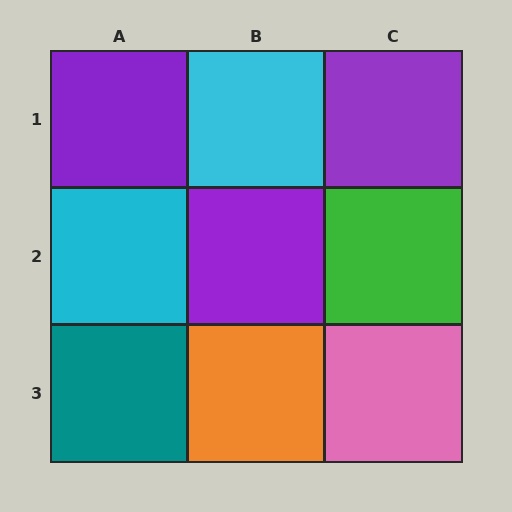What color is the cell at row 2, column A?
Cyan.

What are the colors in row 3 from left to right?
Teal, orange, pink.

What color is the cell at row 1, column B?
Cyan.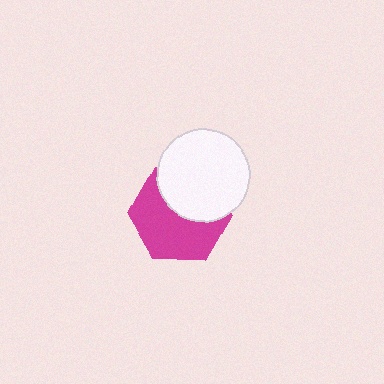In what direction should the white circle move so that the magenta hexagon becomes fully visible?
The white circle should move up. That is the shortest direction to clear the overlap and leave the magenta hexagon fully visible.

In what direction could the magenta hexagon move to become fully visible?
The magenta hexagon could move down. That would shift it out from behind the white circle entirely.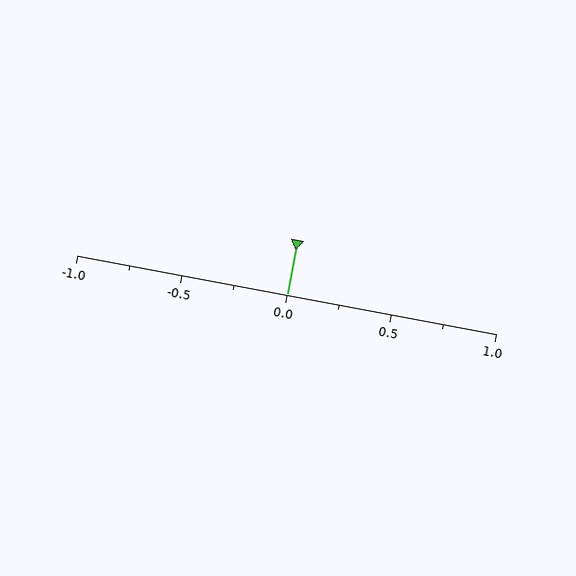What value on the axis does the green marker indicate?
The marker indicates approximately 0.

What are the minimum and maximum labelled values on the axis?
The axis runs from -1.0 to 1.0.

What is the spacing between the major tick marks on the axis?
The major ticks are spaced 0.5 apart.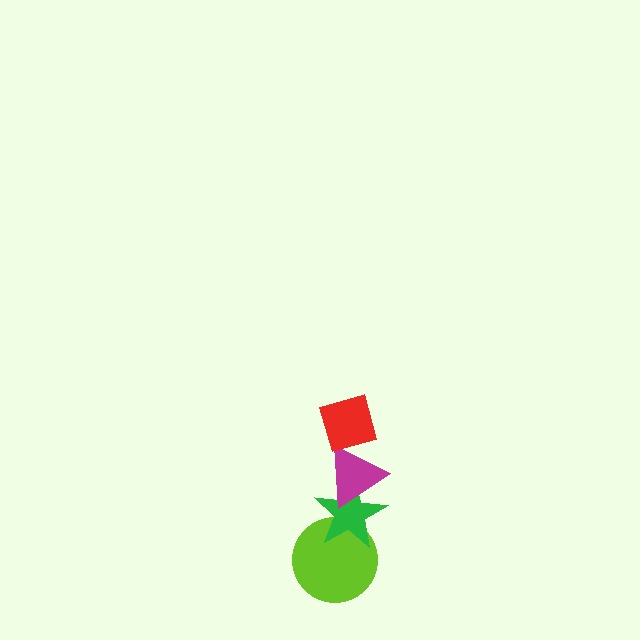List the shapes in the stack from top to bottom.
From top to bottom: the red diamond, the magenta triangle, the green star, the lime circle.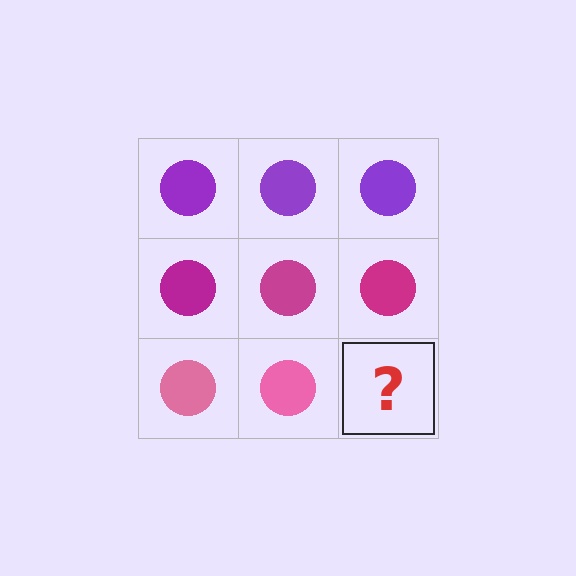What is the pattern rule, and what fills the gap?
The rule is that each row has a consistent color. The gap should be filled with a pink circle.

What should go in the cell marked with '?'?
The missing cell should contain a pink circle.